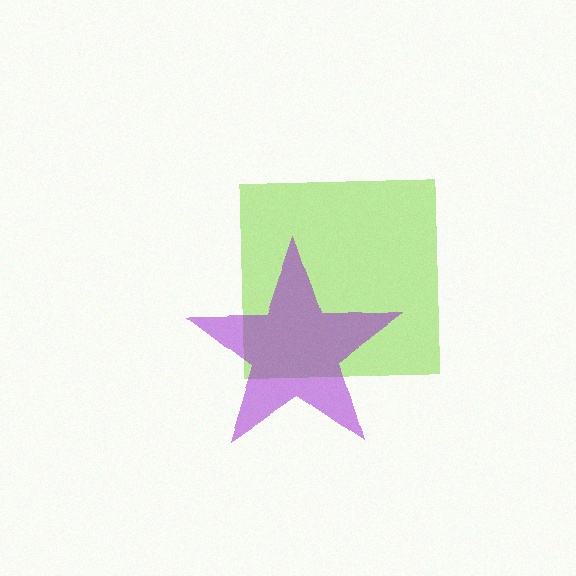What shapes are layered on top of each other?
The layered shapes are: a lime square, a purple star.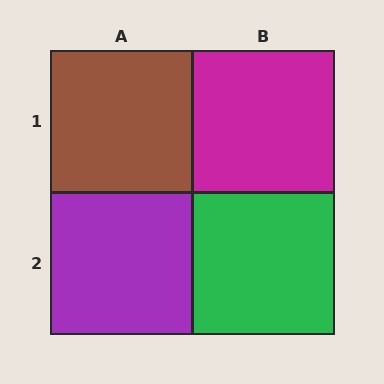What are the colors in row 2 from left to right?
Purple, green.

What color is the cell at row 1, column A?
Brown.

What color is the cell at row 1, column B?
Magenta.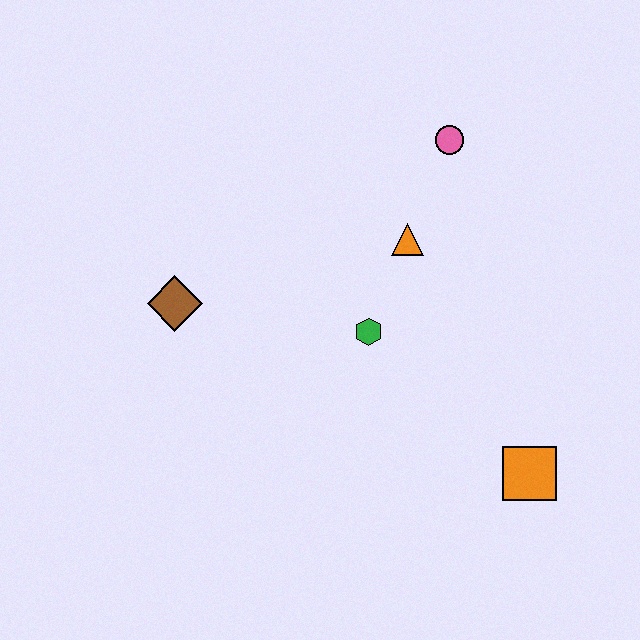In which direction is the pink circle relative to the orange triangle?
The pink circle is above the orange triangle.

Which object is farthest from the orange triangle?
The orange square is farthest from the orange triangle.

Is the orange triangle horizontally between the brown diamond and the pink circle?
Yes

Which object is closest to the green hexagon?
The orange triangle is closest to the green hexagon.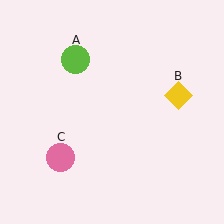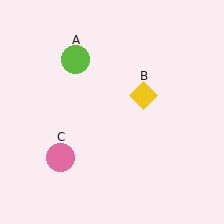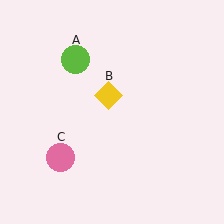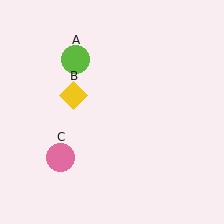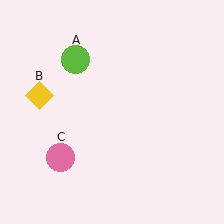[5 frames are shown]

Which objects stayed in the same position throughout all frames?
Lime circle (object A) and pink circle (object C) remained stationary.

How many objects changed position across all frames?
1 object changed position: yellow diamond (object B).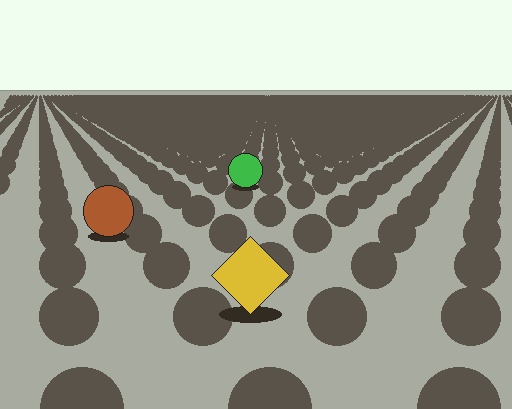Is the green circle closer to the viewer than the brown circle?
No. The brown circle is closer — you can tell from the texture gradient: the ground texture is coarser near it.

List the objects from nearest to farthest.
From nearest to farthest: the yellow diamond, the brown circle, the green circle.